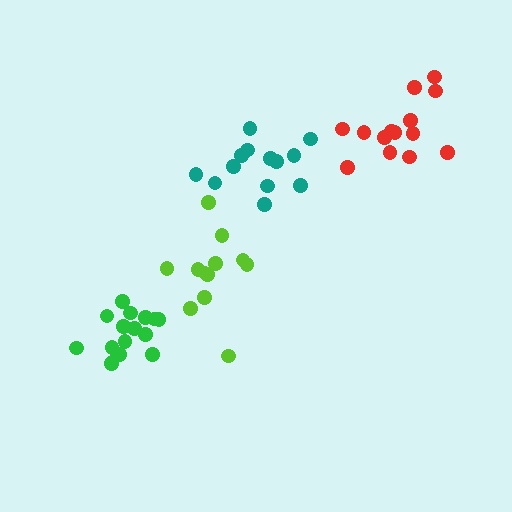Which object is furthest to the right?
The red cluster is rightmost.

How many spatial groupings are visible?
There are 4 spatial groupings.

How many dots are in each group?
Group 1: 12 dots, Group 2: 16 dots, Group 3: 13 dots, Group 4: 14 dots (55 total).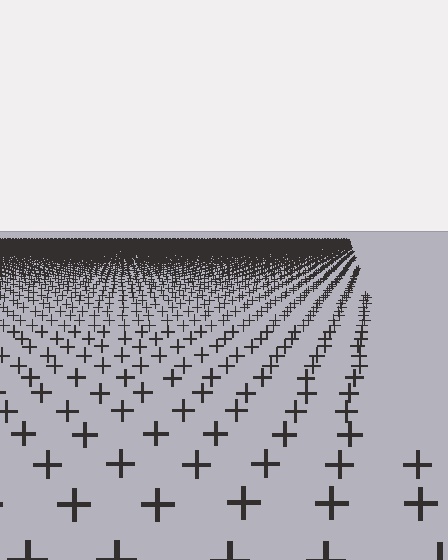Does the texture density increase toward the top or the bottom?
Density increases toward the top.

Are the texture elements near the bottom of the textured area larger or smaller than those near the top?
Larger. Near the bottom, elements are closer to the viewer and appear at a bigger on-screen size.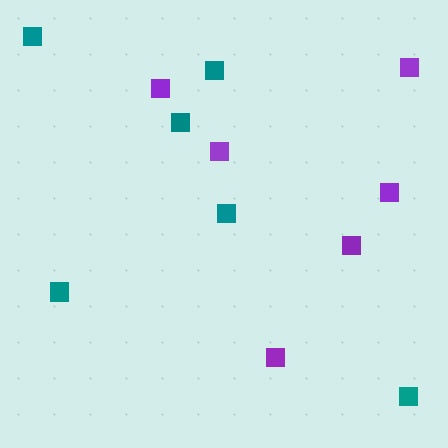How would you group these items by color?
There are 2 groups: one group of purple squares (6) and one group of teal squares (6).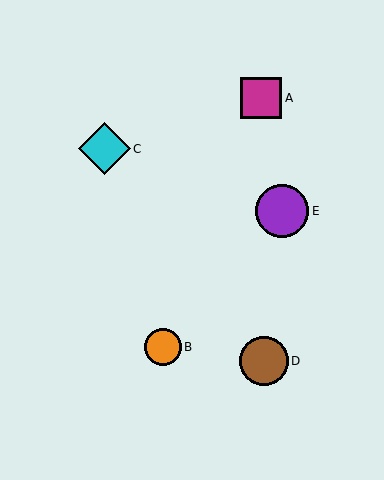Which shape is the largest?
The purple circle (labeled E) is the largest.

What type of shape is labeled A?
Shape A is a magenta square.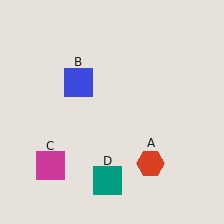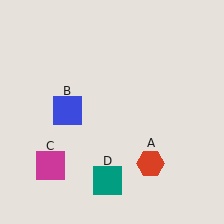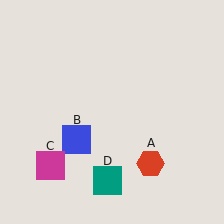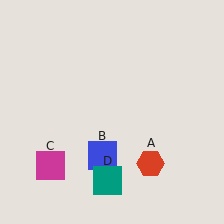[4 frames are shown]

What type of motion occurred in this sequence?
The blue square (object B) rotated counterclockwise around the center of the scene.